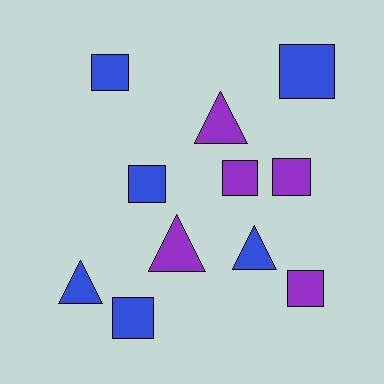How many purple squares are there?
There are 3 purple squares.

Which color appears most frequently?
Blue, with 6 objects.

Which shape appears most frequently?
Square, with 7 objects.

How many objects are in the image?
There are 11 objects.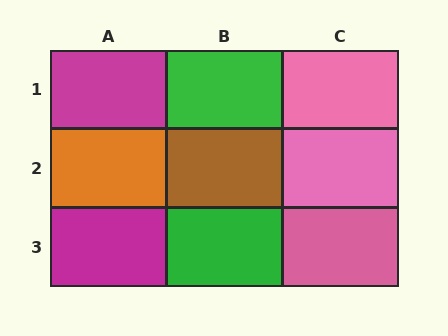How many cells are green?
2 cells are green.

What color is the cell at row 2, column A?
Orange.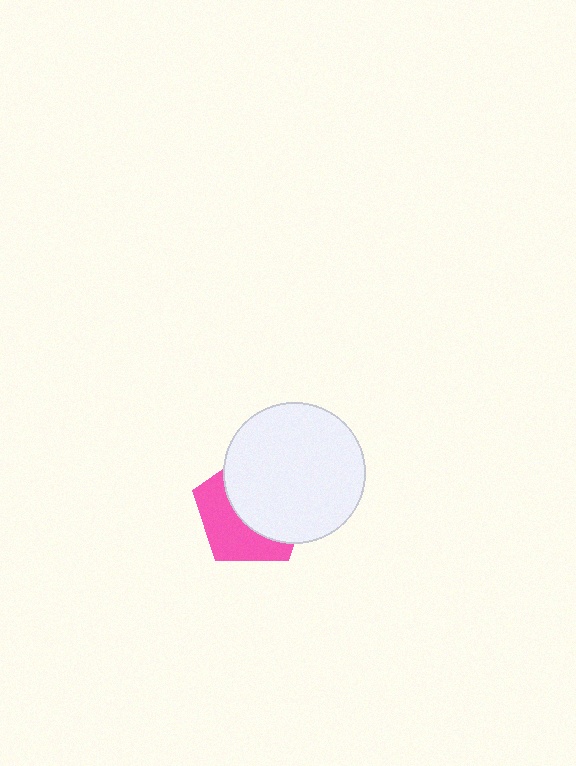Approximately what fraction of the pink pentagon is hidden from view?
Roughly 57% of the pink pentagon is hidden behind the white circle.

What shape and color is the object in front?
The object in front is a white circle.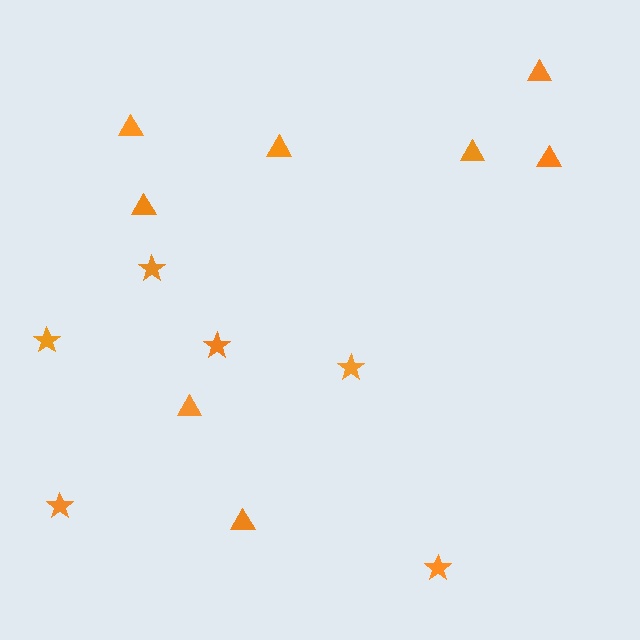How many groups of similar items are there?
There are 2 groups: one group of triangles (8) and one group of stars (6).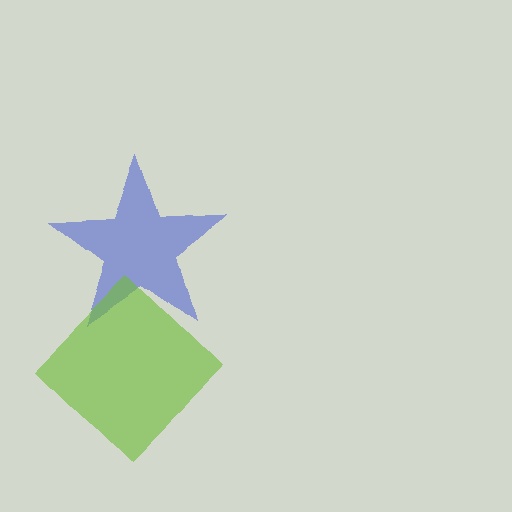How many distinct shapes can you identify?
There are 2 distinct shapes: a blue star, a lime diamond.